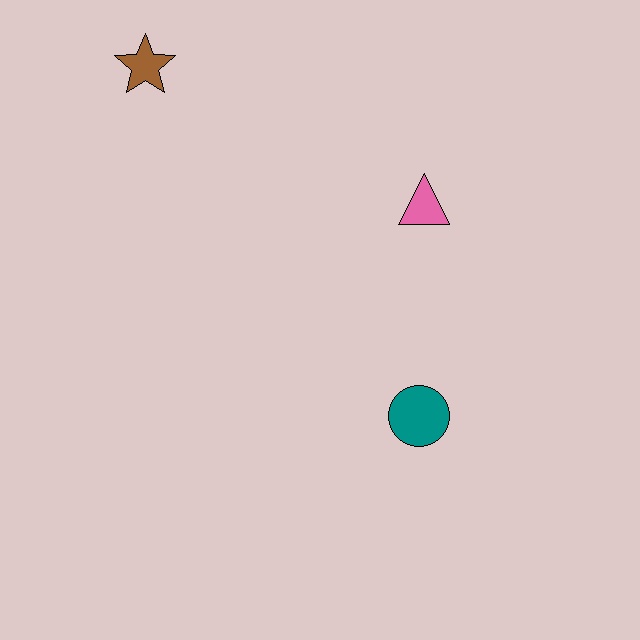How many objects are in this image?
There are 3 objects.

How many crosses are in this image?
There are no crosses.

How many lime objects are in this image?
There are no lime objects.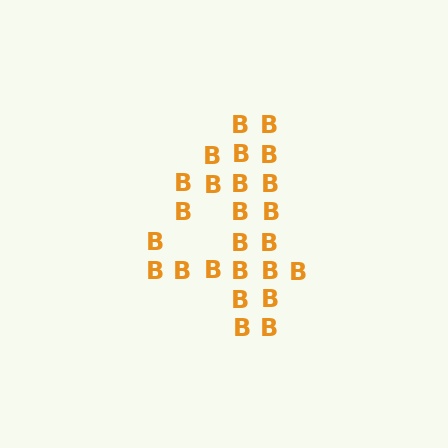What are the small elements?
The small elements are letter B's.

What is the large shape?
The large shape is the digit 4.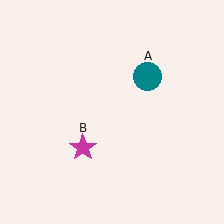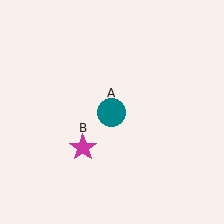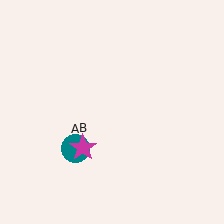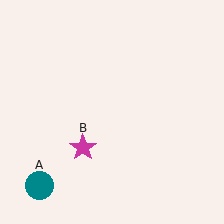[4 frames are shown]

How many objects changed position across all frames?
1 object changed position: teal circle (object A).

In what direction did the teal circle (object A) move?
The teal circle (object A) moved down and to the left.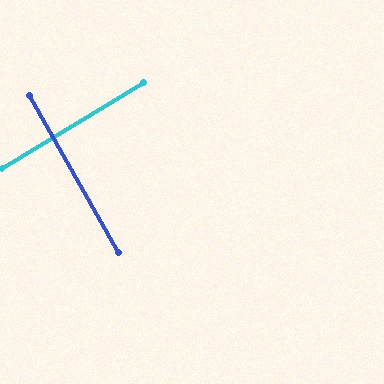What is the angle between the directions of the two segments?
Approximately 88 degrees.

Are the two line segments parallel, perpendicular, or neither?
Perpendicular — they meet at approximately 88°.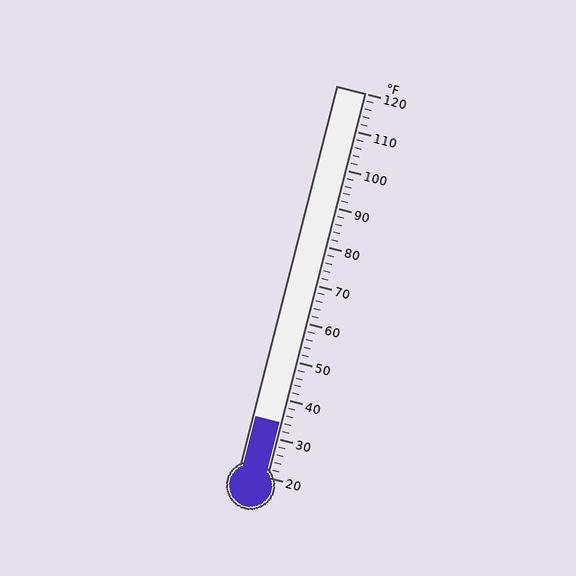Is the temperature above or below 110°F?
The temperature is below 110°F.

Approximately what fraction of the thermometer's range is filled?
The thermometer is filled to approximately 15% of its range.